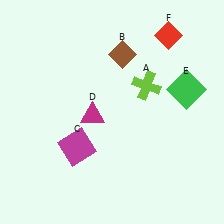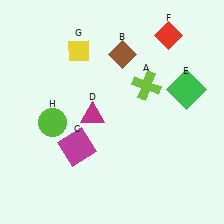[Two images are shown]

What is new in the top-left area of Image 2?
A yellow diamond (G) was added in the top-left area of Image 2.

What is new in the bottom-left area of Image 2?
A lime circle (H) was added in the bottom-left area of Image 2.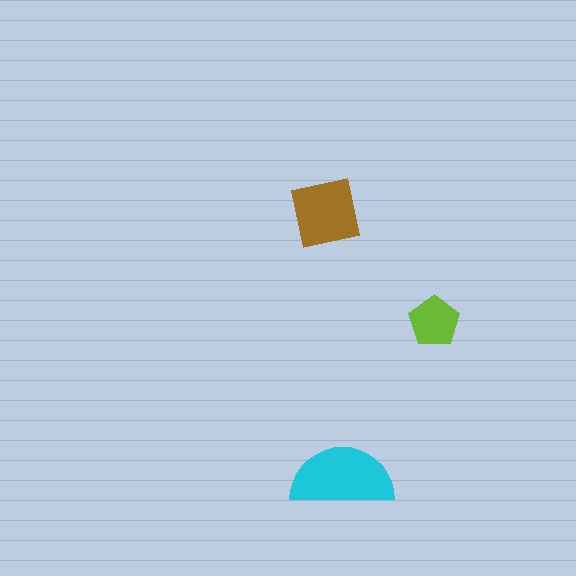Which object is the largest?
The cyan semicircle.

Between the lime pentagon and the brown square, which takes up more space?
The brown square.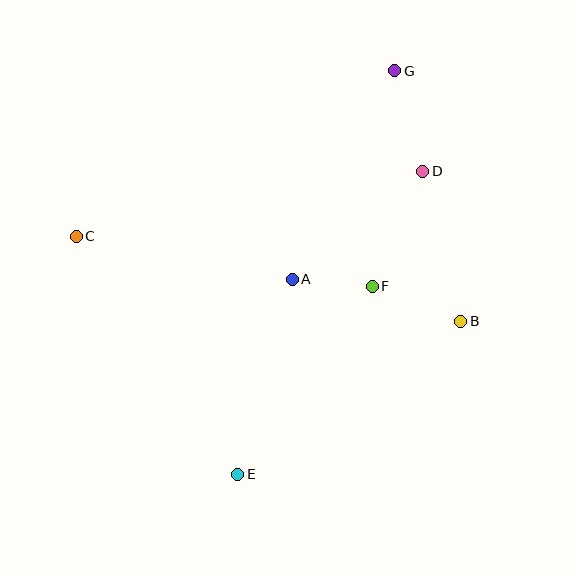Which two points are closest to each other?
Points A and F are closest to each other.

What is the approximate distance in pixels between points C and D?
The distance between C and D is approximately 353 pixels.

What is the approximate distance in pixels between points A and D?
The distance between A and D is approximately 169 pixels.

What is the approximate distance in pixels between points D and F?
The distance between D and F is approximately 126 pixels.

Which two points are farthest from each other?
Points E and G are farthest from each other.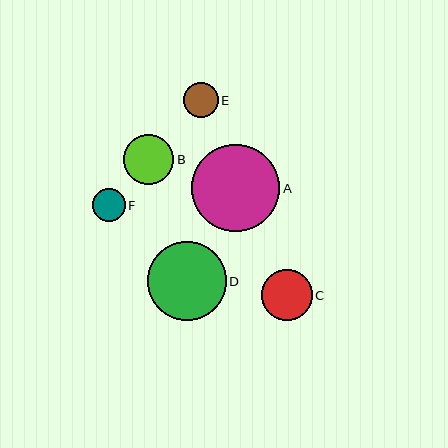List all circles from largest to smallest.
From largest to smallest: A, D, C, B, E, F.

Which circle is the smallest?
Circle F is the smallest with a size of approximately 33 pixels.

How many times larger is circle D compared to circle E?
Circle D is approximately 2.2 times the size of circle E.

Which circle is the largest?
Circle A is the largest with a size of approximately 88 pixels.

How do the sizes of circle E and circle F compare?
Circle E and circle F are approximately the same size.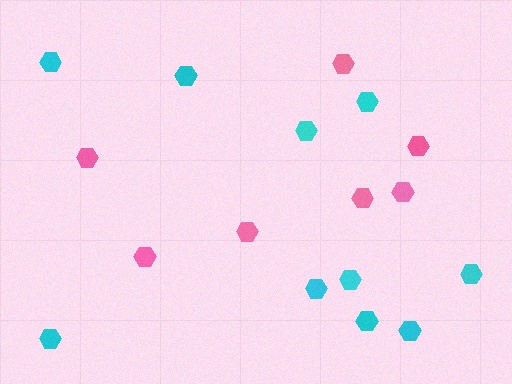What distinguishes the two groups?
There are 2 groups: one group of cyan hexagons (10) and one group of pink hexagons (7).